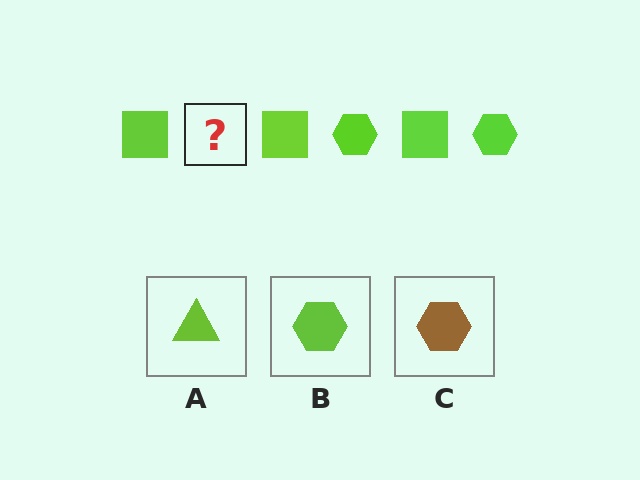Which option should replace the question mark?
Option B.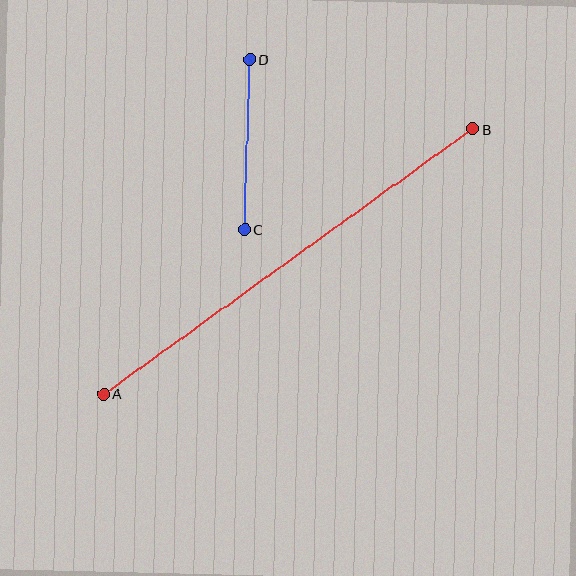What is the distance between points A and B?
The distance is approximately 454 pixels.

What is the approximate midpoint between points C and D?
The midpoint is at approximately (247, 145) pixels.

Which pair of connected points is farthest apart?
Points A and B are farthest apart.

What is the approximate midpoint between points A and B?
The midpoint is at approximately (288, 261) pixels.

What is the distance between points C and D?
The distance is approximately 170 pixels.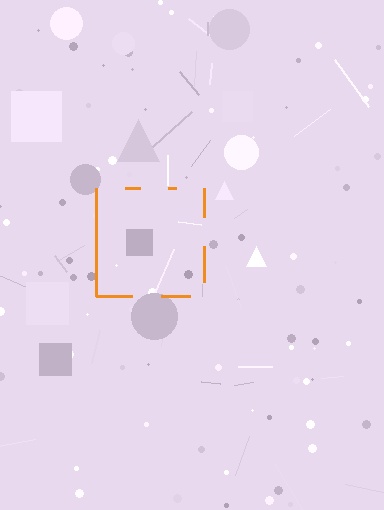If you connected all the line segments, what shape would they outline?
They would outline a square.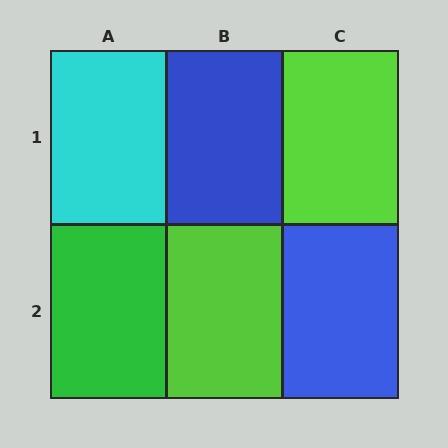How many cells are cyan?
1 cell is cyan.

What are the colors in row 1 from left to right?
Cyan, blue, lime.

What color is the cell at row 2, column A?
Green.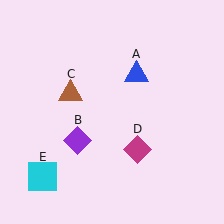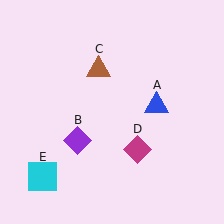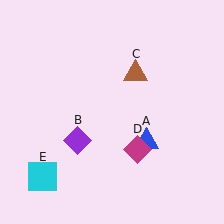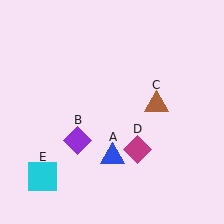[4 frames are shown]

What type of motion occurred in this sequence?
The blue triangle (object A), brown triangle (object C) rotated clockwise around the center of the scene.